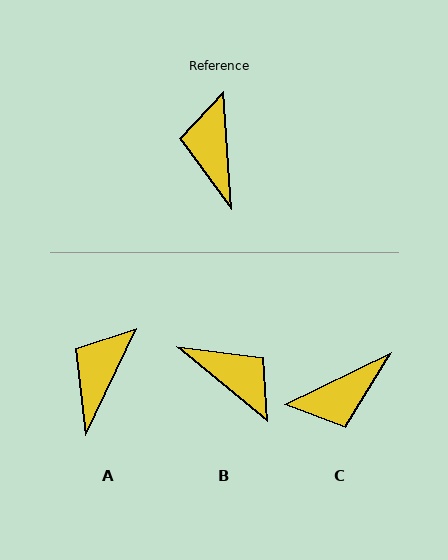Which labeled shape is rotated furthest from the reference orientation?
B, about 133 degrees away.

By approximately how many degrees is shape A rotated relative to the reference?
Approximately 29 degrees clockwise.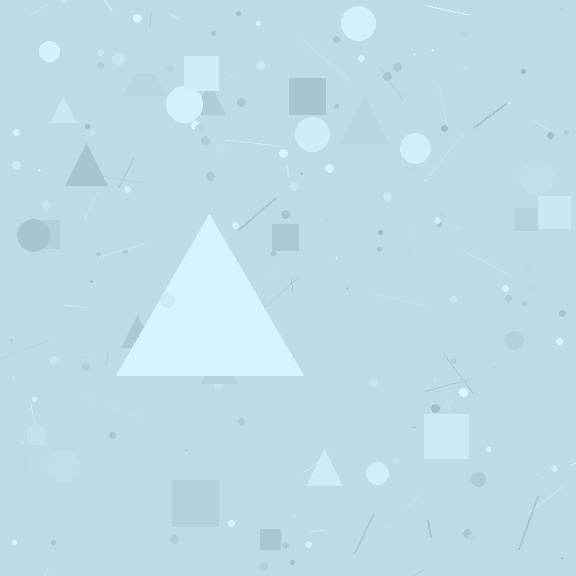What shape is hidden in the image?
A triangle is hidden in the image.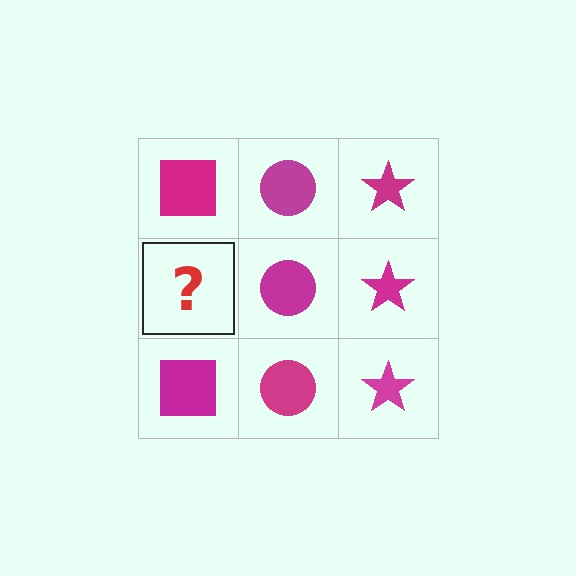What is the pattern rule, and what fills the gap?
The rule is that each column has a consistent shape. The gap should be filled with a magenta square.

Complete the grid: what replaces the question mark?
The question mark should be replaced with a magenta square.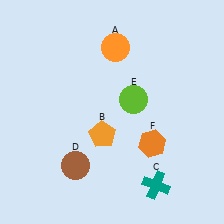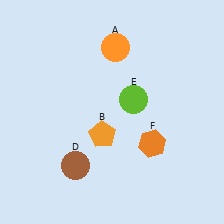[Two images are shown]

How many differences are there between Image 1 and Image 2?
There is 1 difference between the two images.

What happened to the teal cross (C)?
The teal cross (C) was removed in Image 2. It was in the bottom-right area of Image 1.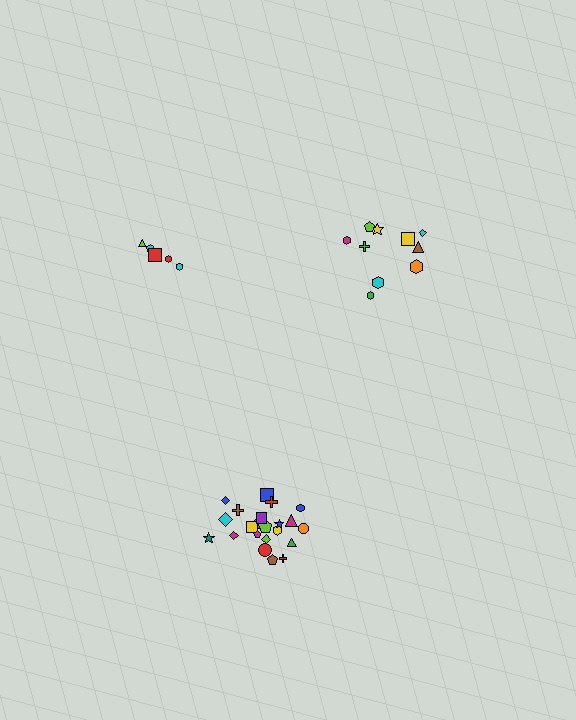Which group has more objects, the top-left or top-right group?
The top-right group.